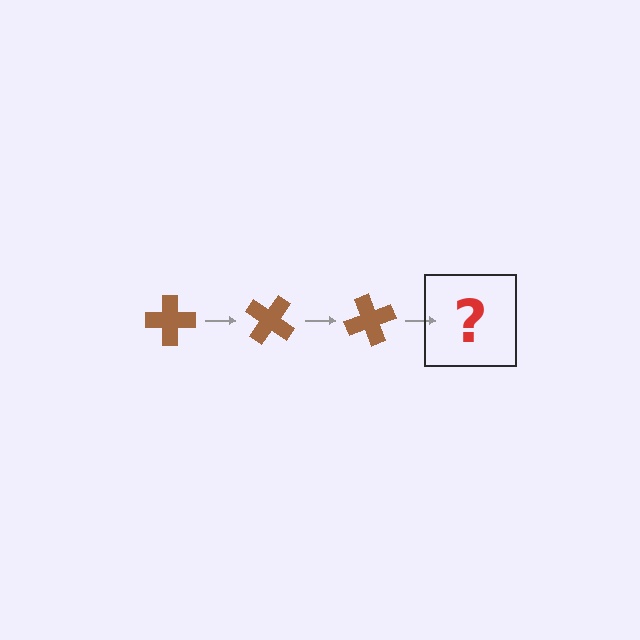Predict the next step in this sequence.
The next step is a brown cross rotated 105 degrees.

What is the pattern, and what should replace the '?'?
The pattern is that the cross rotates 35 degrees each step. The '?' should be a brown cross rotated 105 degrees.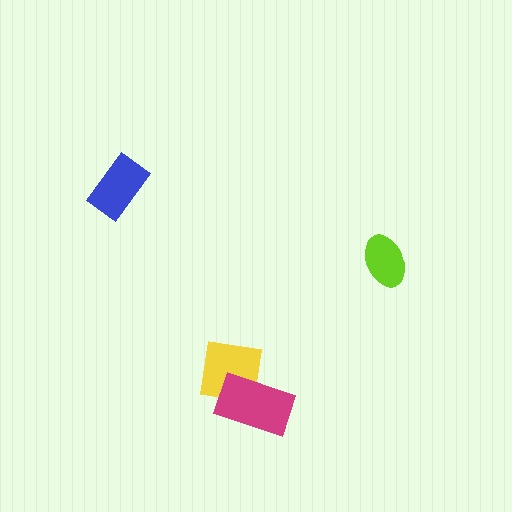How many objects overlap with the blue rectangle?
0 objects overlap with the blue rectangle.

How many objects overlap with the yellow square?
1 object overlaps with the yellow square.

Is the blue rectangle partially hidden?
No, no other shape covers it.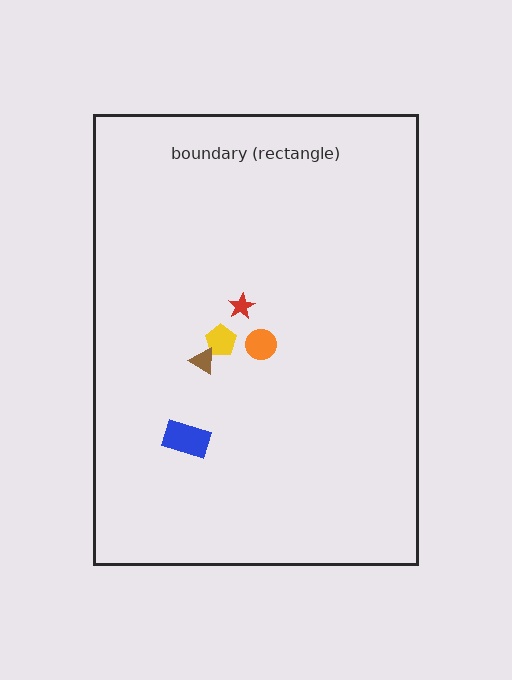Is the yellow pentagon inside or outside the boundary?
Inside.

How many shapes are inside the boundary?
5 inside, 0 outside.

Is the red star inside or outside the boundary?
Inside.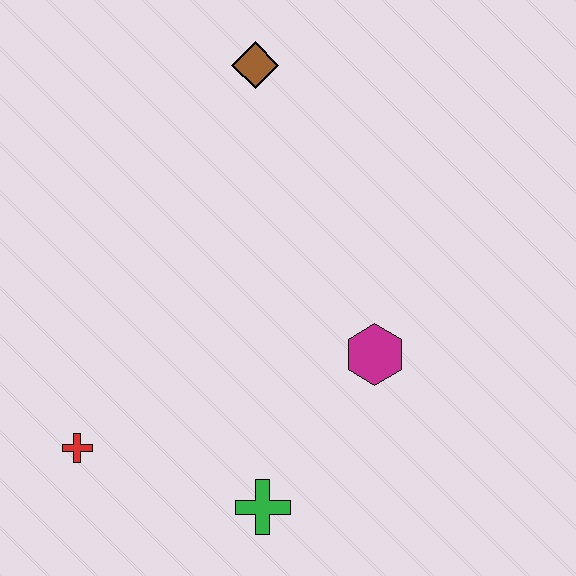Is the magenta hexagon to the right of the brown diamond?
Yes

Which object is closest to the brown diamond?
The magenta hexagon is closest to the brown diamond.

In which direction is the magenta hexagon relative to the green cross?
The magenta hexagon is above the green cross.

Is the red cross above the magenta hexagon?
No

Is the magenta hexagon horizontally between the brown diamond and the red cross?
No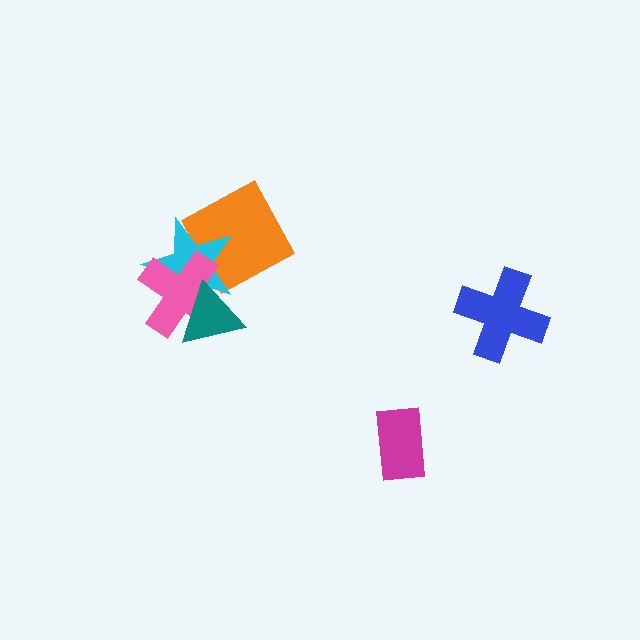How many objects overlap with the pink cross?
2 objects overlap with the pink cross.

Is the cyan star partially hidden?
Yes, it is partially covered by another shape.